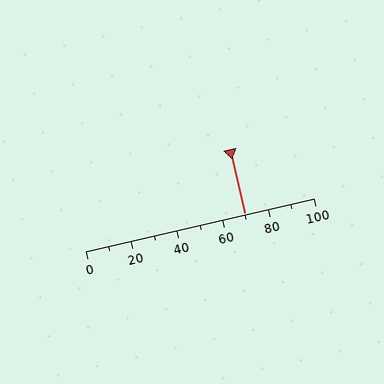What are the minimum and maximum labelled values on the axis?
The axis runs from 0 to 100.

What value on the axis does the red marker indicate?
The marker indicates approximately 70.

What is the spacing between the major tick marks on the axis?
The major ticks are spaced 20 apart.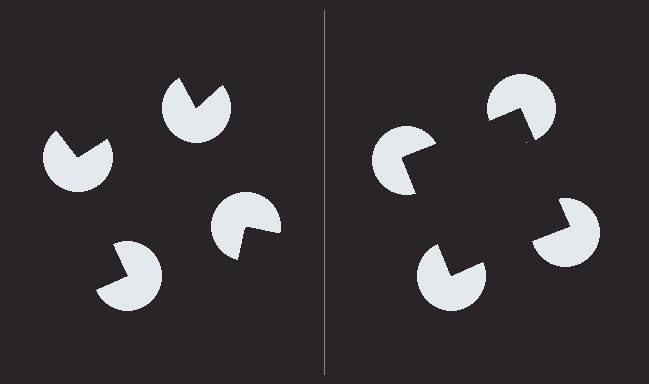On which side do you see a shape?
An illusory square appears on the right side. On the left side the wedge cuts are rotated, so no coherent shape forms.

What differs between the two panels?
The pac-man discs are positioned identically on both sides; only the wedge orientations differ. On the right they align to a square; on the left they are misaligned.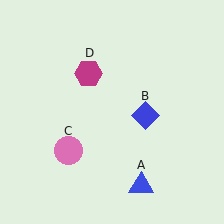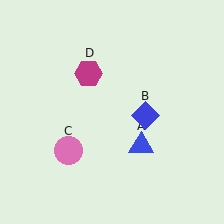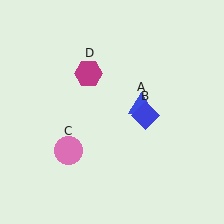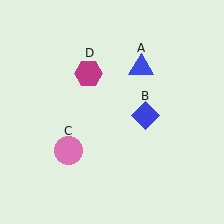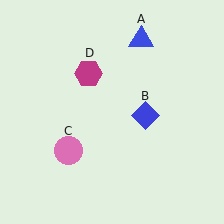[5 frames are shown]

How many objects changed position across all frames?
1 object changed position: blue triangle (object A).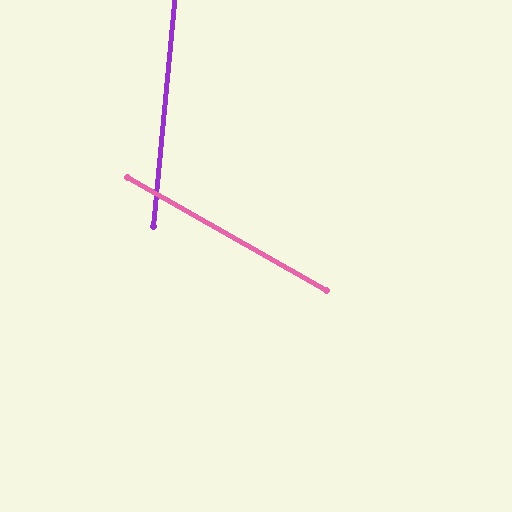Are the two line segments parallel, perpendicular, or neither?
Neither parallel nor perpendicular — they differ by about 66°.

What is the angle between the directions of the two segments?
Approximately 66 degrees.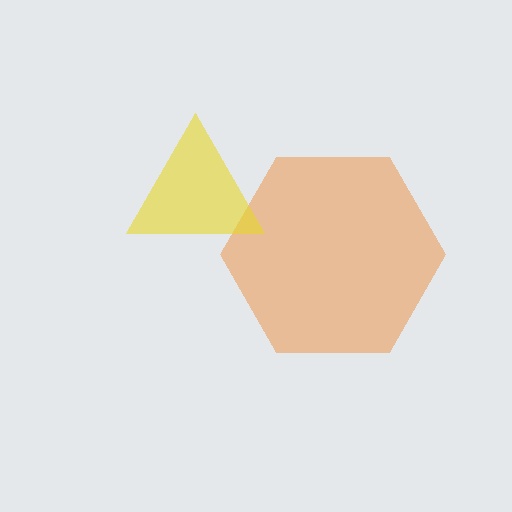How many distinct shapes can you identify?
There are 2 distinct shapes: an orange hexagon, a yellow triangle.